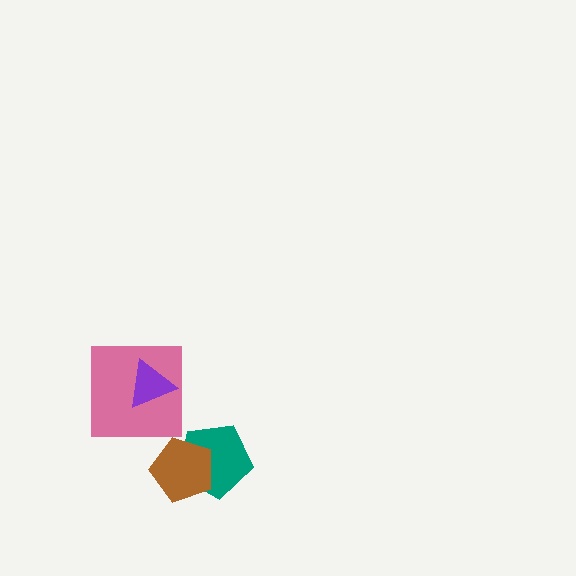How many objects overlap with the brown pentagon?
1 object overlaps with the brown pentagon.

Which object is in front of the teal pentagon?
The brown pentagon is in front of the teal pentagon.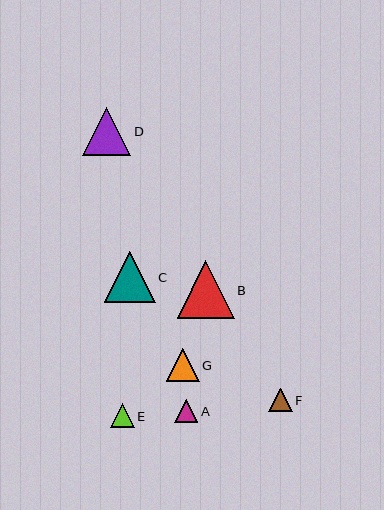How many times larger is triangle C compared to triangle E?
Triangle C is approximately 2.1 times the size of triangle E.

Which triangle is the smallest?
Triangle A is the smallest with a size of approximately 23 pixels.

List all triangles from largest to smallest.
From largest to smallest: B, C, D, G, E, F, A.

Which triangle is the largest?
Triangle B is the largest with a size of approximately 57 pixels.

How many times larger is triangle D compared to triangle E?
Triangle D is approximately 2.0 times the size of triangle E.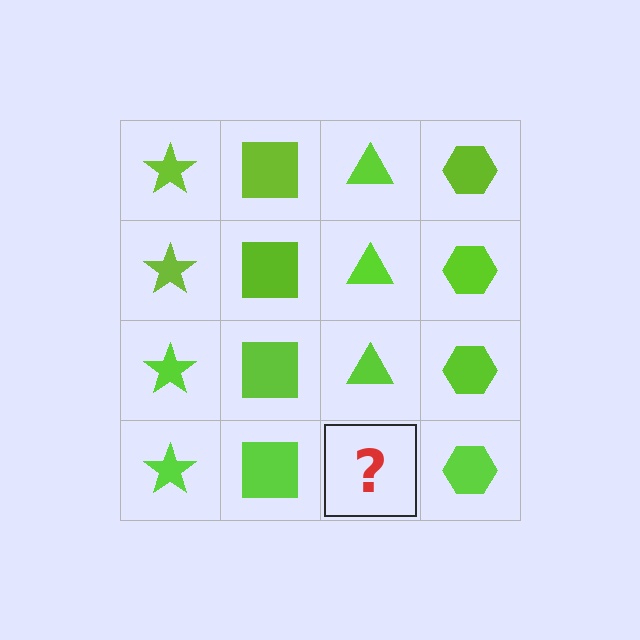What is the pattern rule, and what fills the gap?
The rule is that each column has a consistent shape. The gap should be filled with a lime triangle.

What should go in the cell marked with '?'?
The missing cell should contain a lime triangle.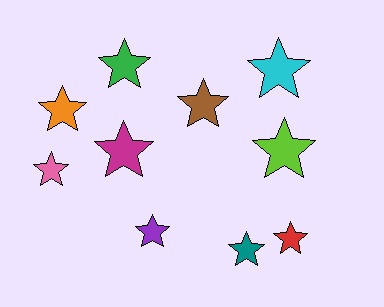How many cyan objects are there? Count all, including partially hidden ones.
There is 1 cyan object.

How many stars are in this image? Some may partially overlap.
There are 10 stars.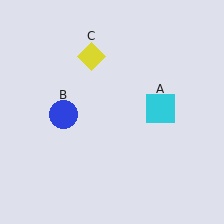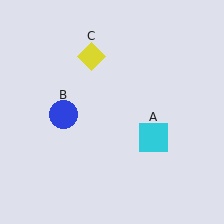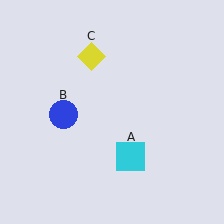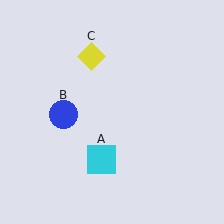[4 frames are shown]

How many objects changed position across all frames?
1 object changed position: cyan square (object A).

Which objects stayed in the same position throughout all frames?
Blue circle (object B) and yellow diamond (object C) remained stationary.